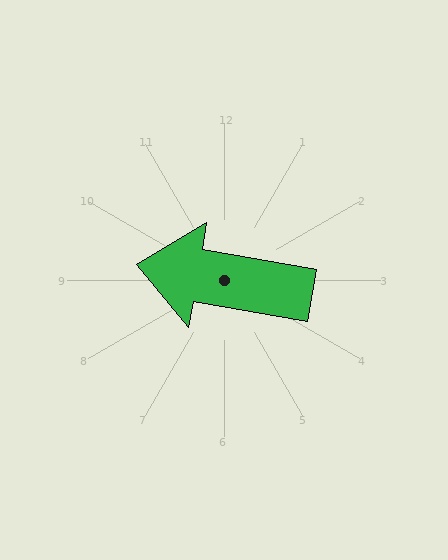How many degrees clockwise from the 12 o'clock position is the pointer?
Approximately 280 degrees.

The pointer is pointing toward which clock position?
Roughly 9 o'clock.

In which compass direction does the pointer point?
West.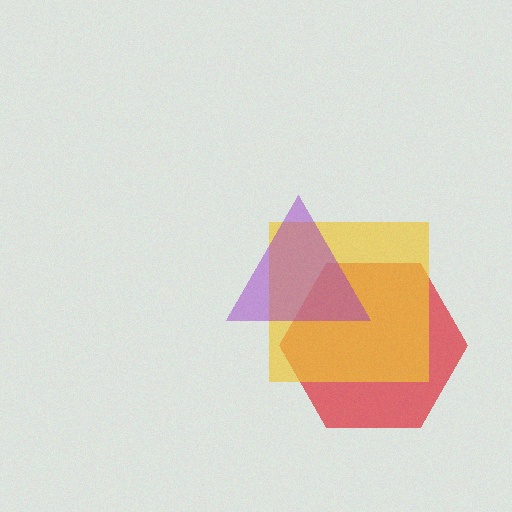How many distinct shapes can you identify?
There are 3 distinct shapes: a red hexagon, a yellow square, a purple triangle.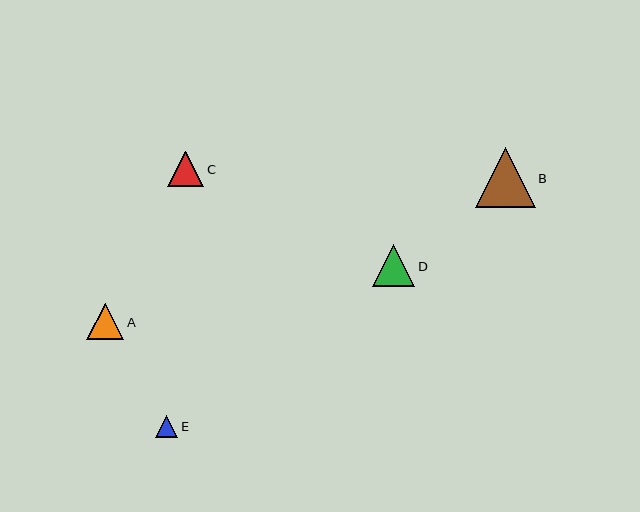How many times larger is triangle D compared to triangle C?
Triangle D is approximately 1.2 times the size of triangle C.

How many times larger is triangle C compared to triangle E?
Triangle C is approximately 1.6 times the size of triangle E.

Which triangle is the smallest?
Triangle E is the smallest with a size of approximately 22 pixels.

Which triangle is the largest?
Triangle B is the largest with a size of approximately 60 pixels.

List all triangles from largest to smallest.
From largest to smallest: B, D, A, C, E.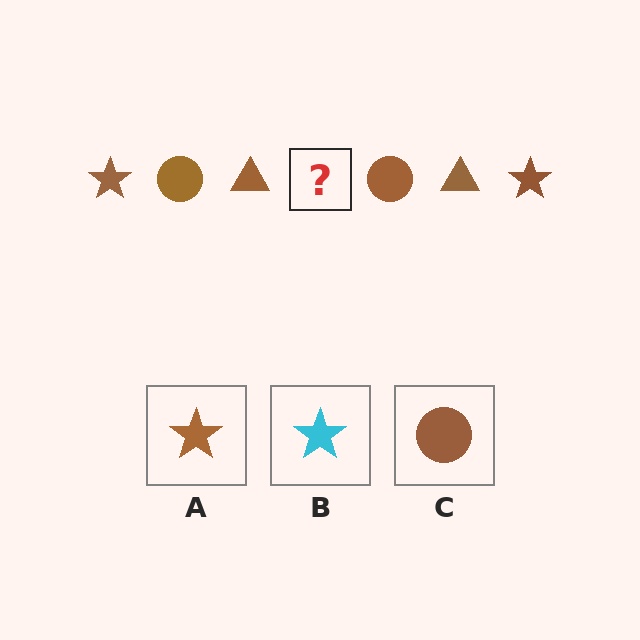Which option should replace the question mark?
Option A.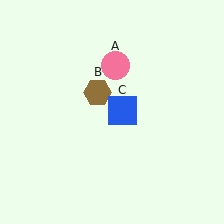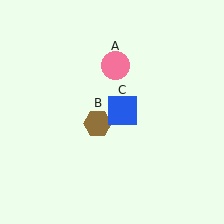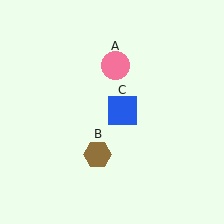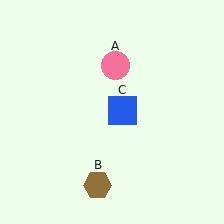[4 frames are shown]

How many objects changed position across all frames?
1 object changed position: brown hexagon (object B).